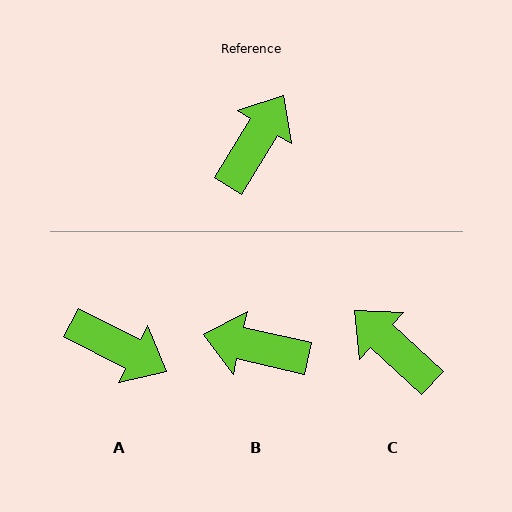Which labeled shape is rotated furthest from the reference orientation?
B, about 109 degrees away.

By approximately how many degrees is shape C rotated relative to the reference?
Approximately 78 degrees counter-clockwise.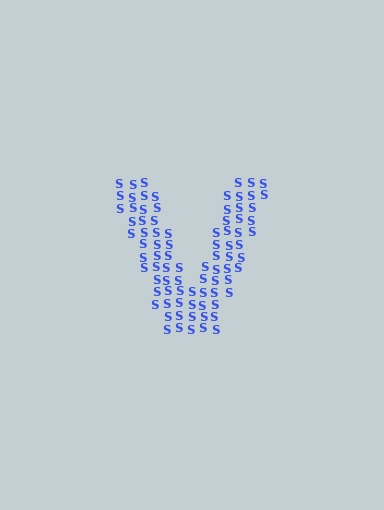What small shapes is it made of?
It is made of small letter S's.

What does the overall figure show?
The overall figure shows the letter V.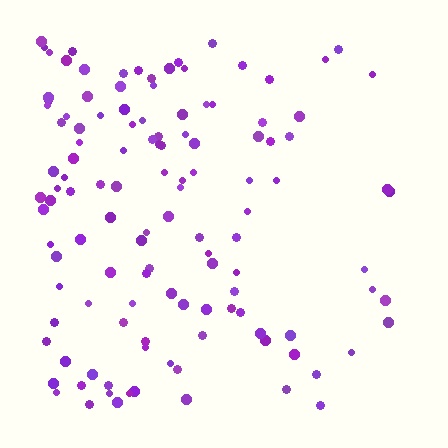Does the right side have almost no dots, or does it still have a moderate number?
Still a moderate number, just noticeably fewer than the left.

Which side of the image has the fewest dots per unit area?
The right.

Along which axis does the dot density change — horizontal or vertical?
Horizontal.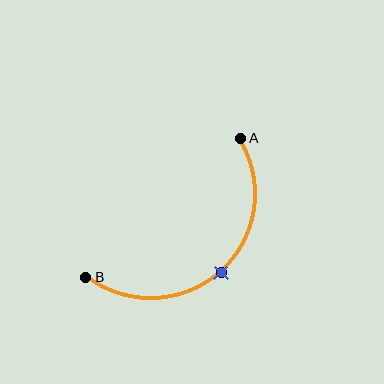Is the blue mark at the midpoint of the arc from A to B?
Yes. The blue mark lies on the arc at equal arc-length from both A and B — it is the arc midpoint.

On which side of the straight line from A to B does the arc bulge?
The arc bulges below and to the right of the straight line connecting A and B.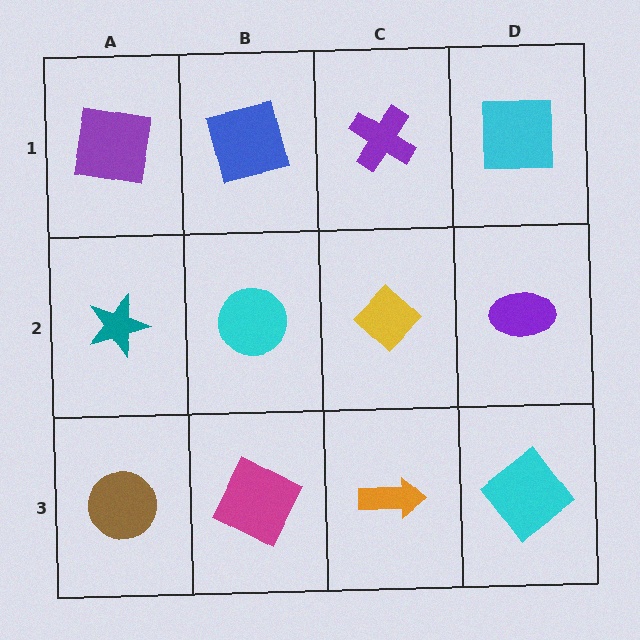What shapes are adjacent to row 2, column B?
A blue square (row 1, column B), a magenta square (row 3, column B), a teal star (row 2, column A), a yellow diamond (row 2, column C).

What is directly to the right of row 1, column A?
A blue square.